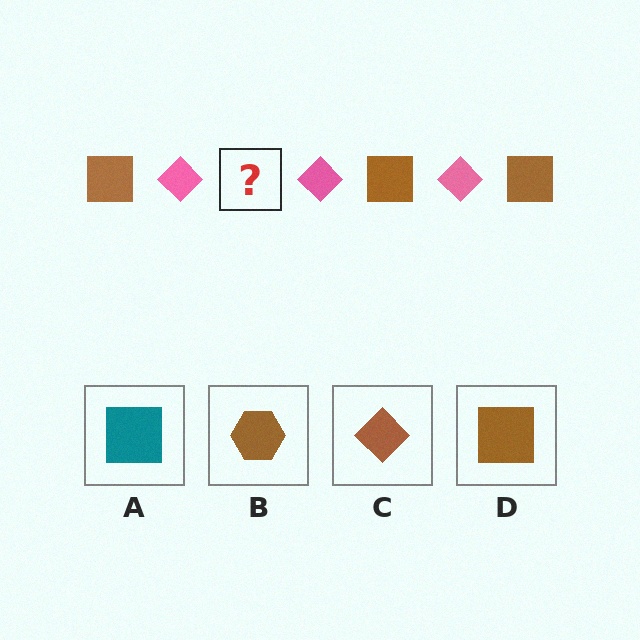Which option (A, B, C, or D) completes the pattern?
D.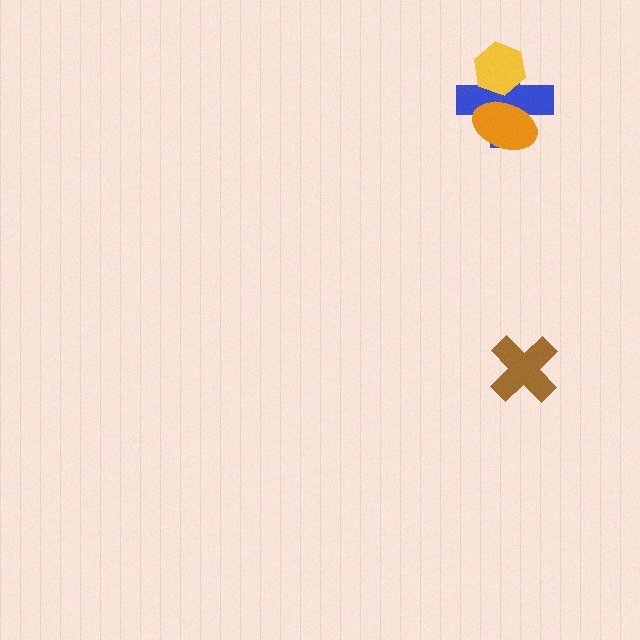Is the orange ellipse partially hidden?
No, no other shape covers it.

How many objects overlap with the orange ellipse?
1 object overlaps with the orange ellipse.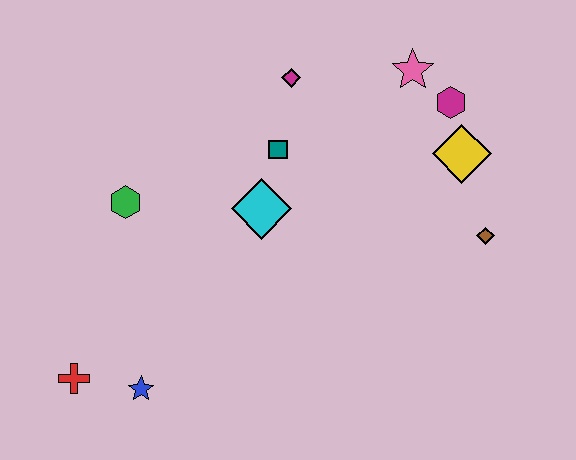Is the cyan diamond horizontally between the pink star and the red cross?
Yes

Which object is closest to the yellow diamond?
The magenta hexagon is closest to the yellow diamond.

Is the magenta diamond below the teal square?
No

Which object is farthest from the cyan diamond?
The red cross is farthest from the cyan diamond.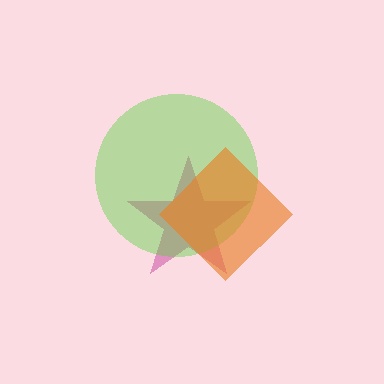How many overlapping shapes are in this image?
There are 3 overlapping shapes in the image.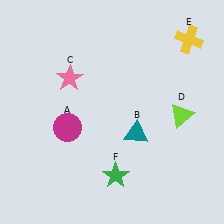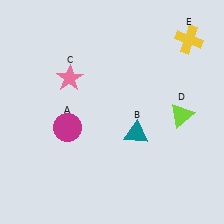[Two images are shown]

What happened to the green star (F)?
The green star (F) was removed in Image 2. It was in the bottom-right area of Image 1.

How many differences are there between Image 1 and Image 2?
There is 1 difference between the two images.